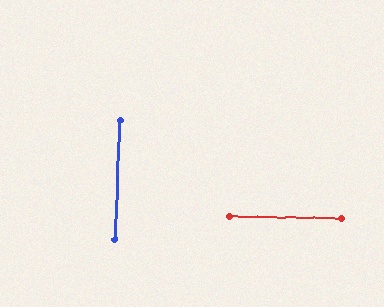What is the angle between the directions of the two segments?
Approximately 89 degrees.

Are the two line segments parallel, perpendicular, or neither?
Perpendicular — they meet at approximately 89°.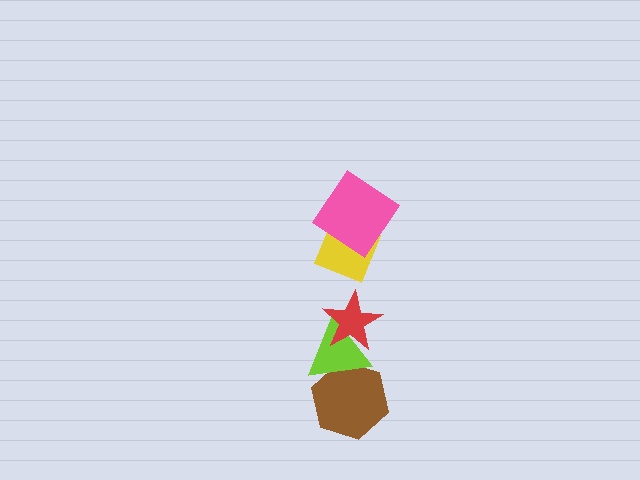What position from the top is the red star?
The red star is 3rd from the top.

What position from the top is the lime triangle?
The lime triangle is 4th from the top.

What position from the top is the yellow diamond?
The yellow diamond is 2nd from the top.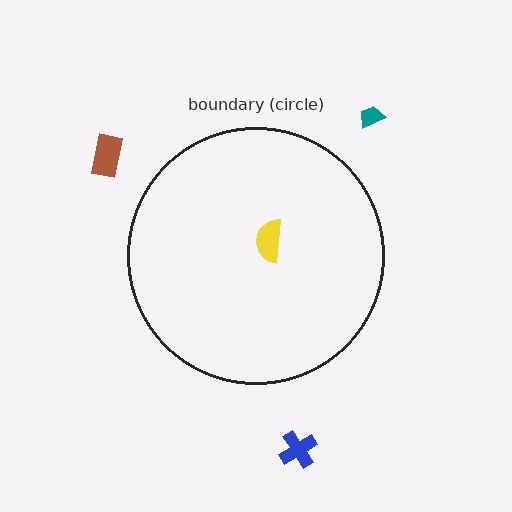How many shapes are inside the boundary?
1 inside, 3 outside.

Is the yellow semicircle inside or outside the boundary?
Inside.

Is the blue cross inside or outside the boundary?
Outside.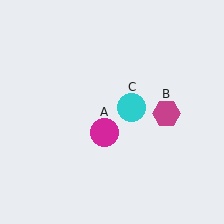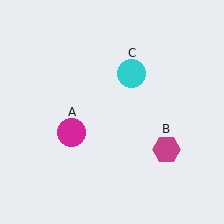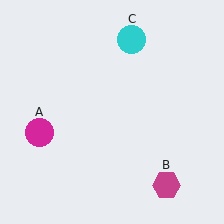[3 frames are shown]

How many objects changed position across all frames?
3 objects changed position: magenta circle (object A), magenta hexagon (object B), cyan circle (object C).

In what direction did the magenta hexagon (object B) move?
The magenta hexagon (object B) moved down.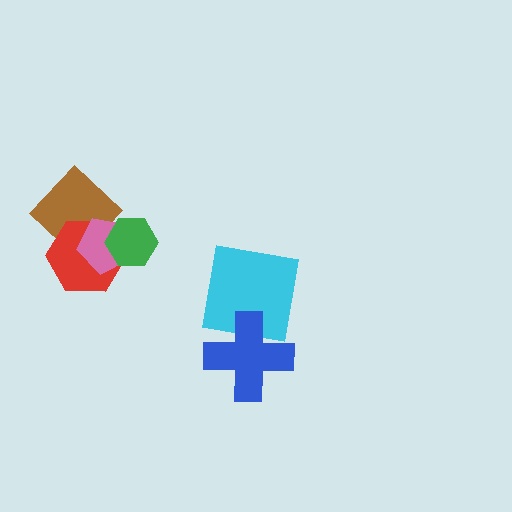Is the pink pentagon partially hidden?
Yes, it is partially covered by another shape.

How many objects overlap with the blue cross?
1 object overlaps with the blue cross.